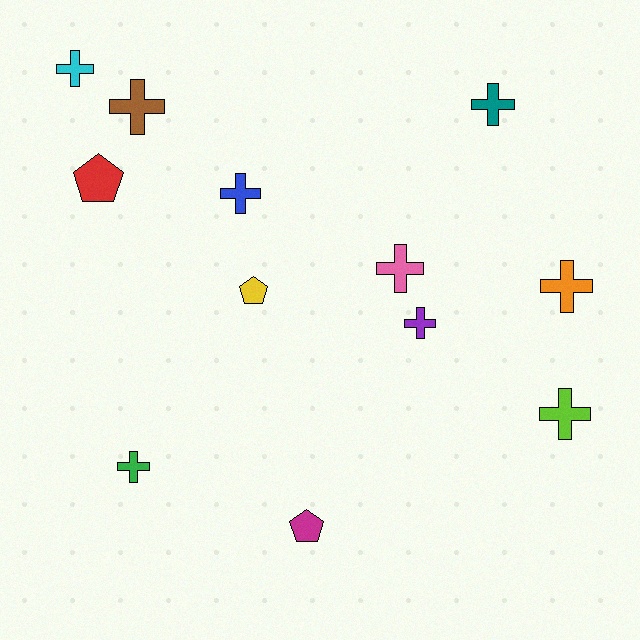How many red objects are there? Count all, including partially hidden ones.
There is 1 red object.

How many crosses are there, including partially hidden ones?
There are 9 crosses.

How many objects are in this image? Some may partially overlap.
There are 12 objects.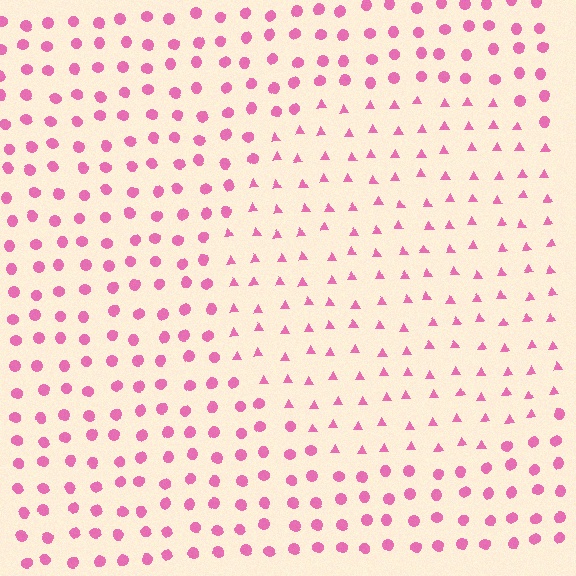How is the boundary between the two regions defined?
The boundary is defined by a change in element shape: triangles inside vs. circles outside. All elements share the same color and spacing.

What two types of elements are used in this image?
The image uses triangles inside the circle region and circles outside it.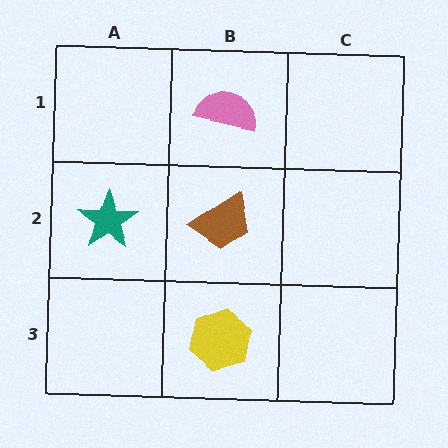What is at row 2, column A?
A teal star.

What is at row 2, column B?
A brown trapezoid.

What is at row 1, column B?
A pink semicircle.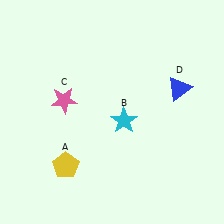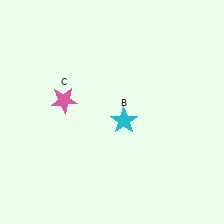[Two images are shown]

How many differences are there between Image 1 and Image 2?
There are 2 differences between the two images.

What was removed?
The yellow pentagon (A), the blue triangle (D) were removed in Image 2.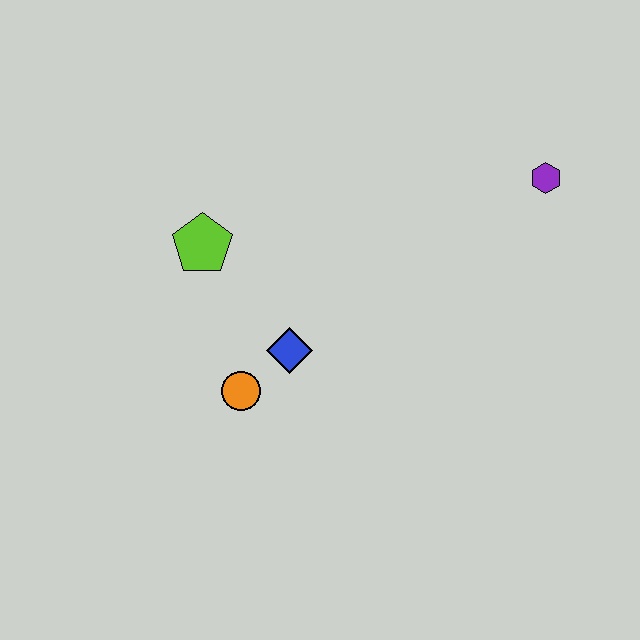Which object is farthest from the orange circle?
The purple hexagon is farthest from the orange circle.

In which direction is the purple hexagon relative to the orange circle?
The purple hexagon is to the right of the orange circle.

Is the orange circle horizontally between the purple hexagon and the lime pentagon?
Yes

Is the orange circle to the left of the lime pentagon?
No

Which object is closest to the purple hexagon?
The blue diamond is closest to the purple hexagon.